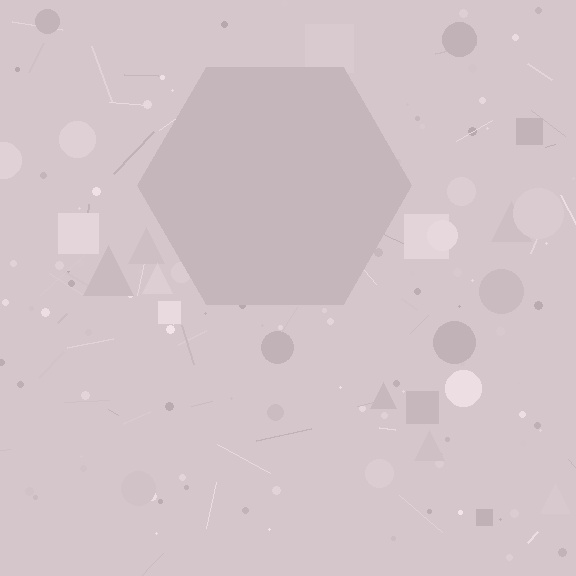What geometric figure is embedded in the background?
A hexagon is embedded in the background.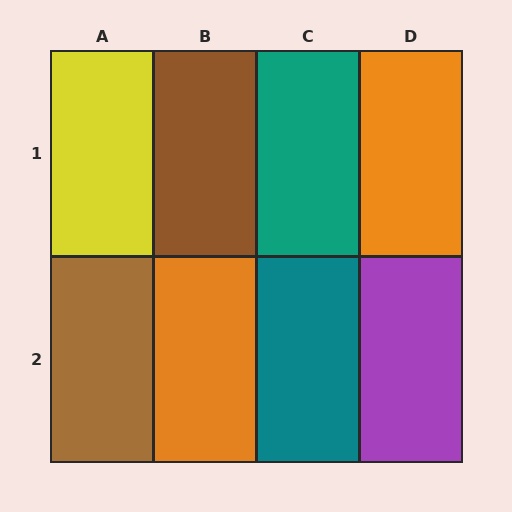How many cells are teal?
2 cells are teal.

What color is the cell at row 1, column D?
Orange.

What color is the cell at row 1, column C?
Teal.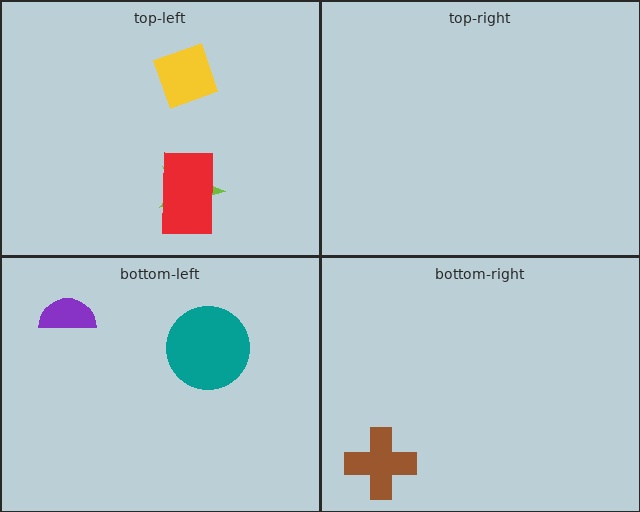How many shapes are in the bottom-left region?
2.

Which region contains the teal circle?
The bottom-left region.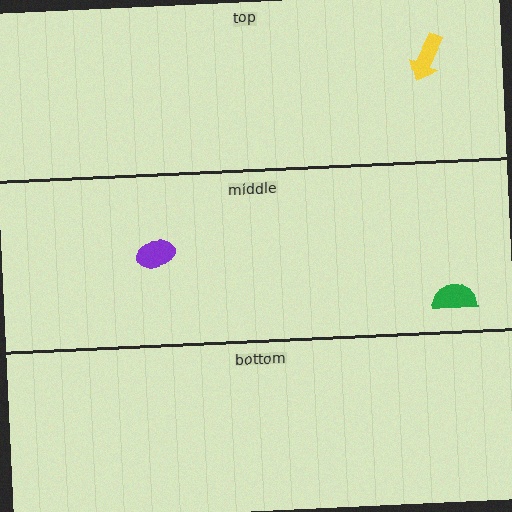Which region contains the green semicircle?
The middle region.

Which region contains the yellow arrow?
The top region.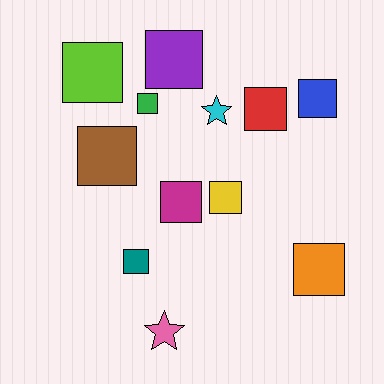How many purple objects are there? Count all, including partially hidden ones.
There is 1 purple object.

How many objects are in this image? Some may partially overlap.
There are 12 objects.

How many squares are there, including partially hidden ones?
There are 10 squares.